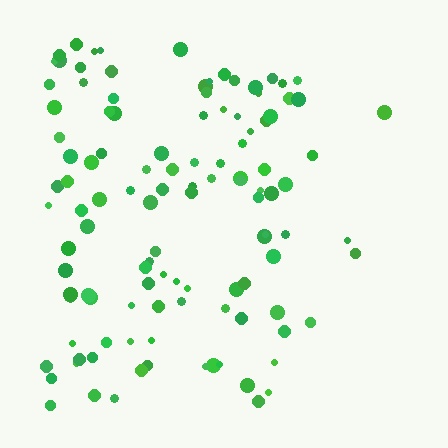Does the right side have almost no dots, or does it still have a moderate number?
Still a moderate number, just noticeably fewer than the left.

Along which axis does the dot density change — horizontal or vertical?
Horizontal.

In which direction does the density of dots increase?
From right to left, with the left side densest.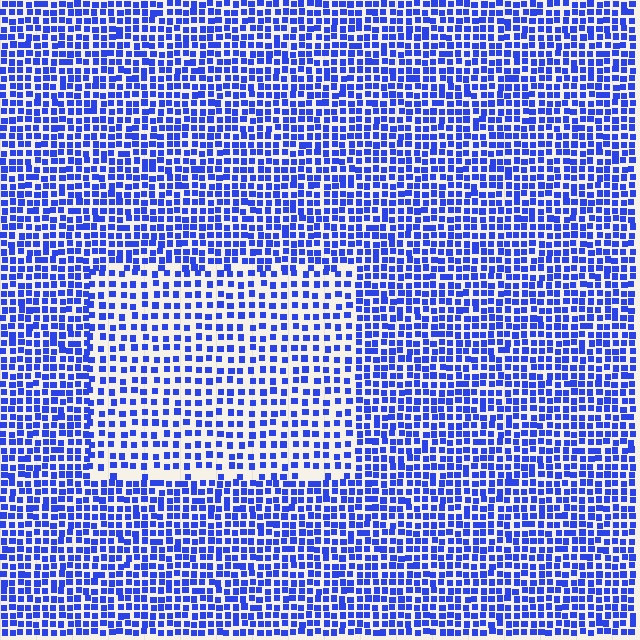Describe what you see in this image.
The image contains small blue elements arranged at two different densities. A rectangle-shaped region is visible where the elements are less densely packed than the surrounding area.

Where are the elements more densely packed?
The elements are more densely packed outside the rectangle boundary.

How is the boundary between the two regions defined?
The boundary is defined by a change in element density (approximately 1.7x ratio). All elements are the same color, size, and shape.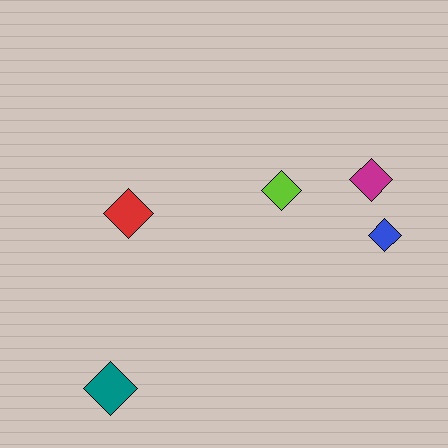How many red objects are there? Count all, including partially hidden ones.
There is 1 red object.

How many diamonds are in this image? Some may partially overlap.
There are 5 diamonds.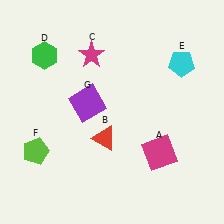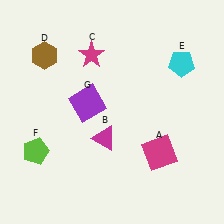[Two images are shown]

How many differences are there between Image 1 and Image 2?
There are 2 differences between the two images.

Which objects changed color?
B changed from red to magenta. D changed from green to brown.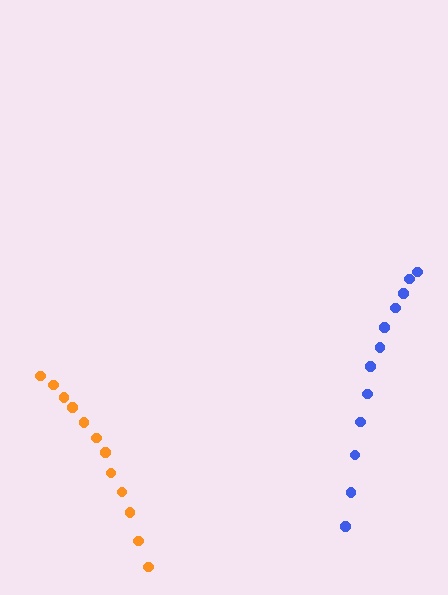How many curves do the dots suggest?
There are 2 distinct paths.